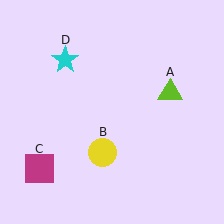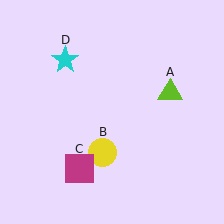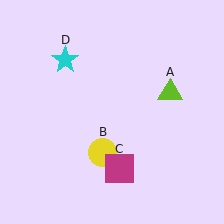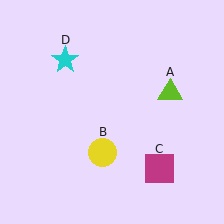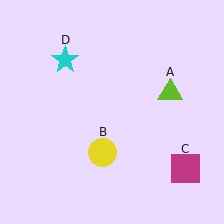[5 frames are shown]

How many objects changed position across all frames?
1 object changed position: magenta square (object C).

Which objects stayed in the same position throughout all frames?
Lime triangle (object A) and yellow circle (object B) and cyan star (object D) remained stationary.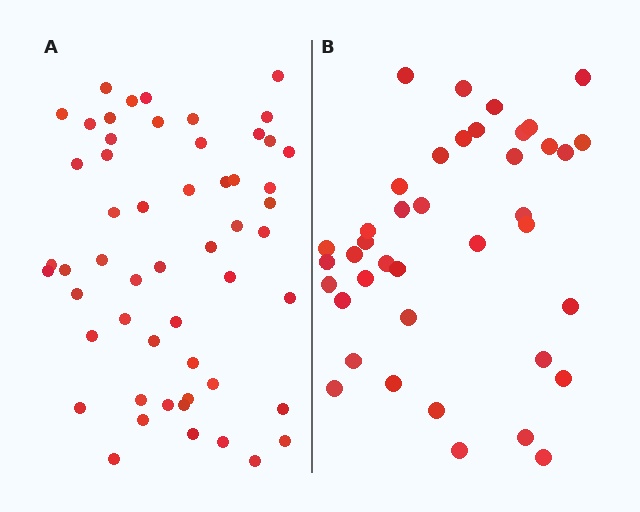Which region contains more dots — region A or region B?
Region A (the left region) has more dots.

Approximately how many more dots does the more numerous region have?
Region A has approximately 15 more dots than region B.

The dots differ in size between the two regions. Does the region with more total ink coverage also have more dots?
No. Region B has more total ink coverage because its dots are larger, but region A actually contains more individual dots. Total area can be misleading — the number of items is what matters here.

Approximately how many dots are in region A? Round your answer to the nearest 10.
About 50 dots. (The exact count is 54, which rounds to 50.)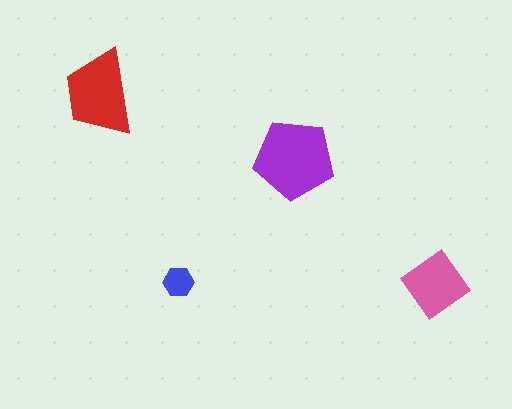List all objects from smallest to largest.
The blue hexagon, the pink diamond, the red trapezoid, the purple pentagon.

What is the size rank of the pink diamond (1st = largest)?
3rd.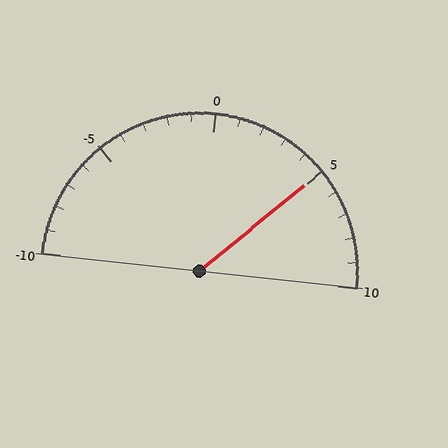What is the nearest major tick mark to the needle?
The nearest major tick mark is 5.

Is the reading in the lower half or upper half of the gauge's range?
The reading is in the upper half of the range (-10 to 10).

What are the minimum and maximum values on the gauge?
The gauge ranges from -10 to 10.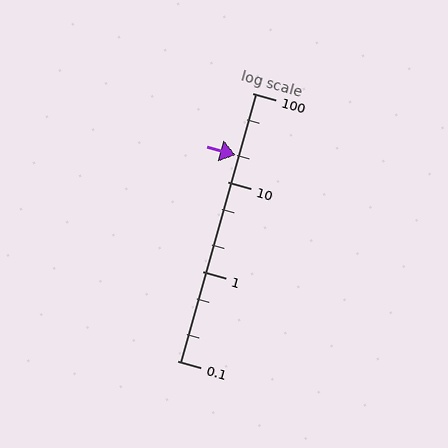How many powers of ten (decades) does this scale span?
The scale spans 3 decades, from 0.1 to 100.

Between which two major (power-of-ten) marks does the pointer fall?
The pointer is between 10 and 100.